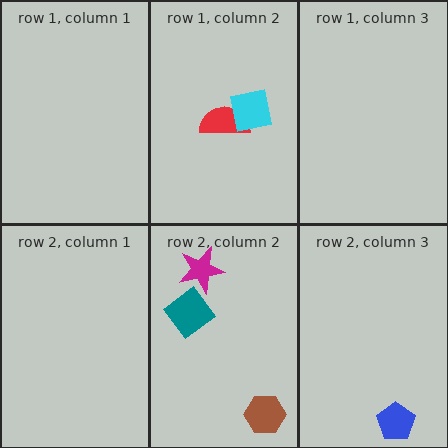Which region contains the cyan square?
The row 1, column 2 region.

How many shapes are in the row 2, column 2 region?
3.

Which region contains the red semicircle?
The row 1, column 2 region.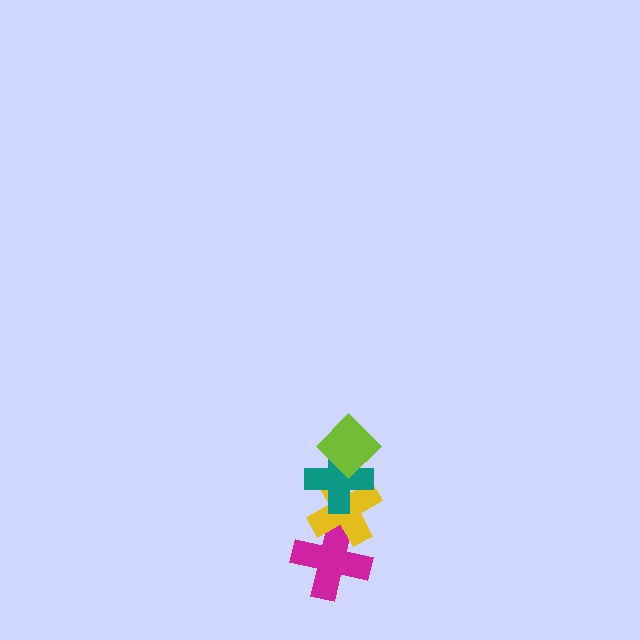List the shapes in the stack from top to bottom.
From top to bottom: the lime diamond, the teal cross, the yellow cross, the magenta cross.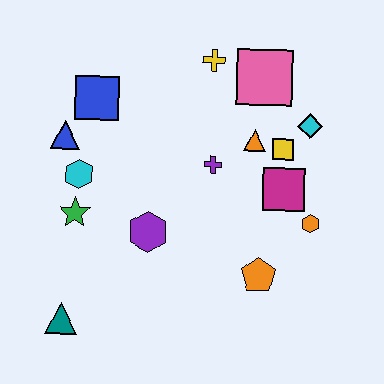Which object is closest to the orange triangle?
The yellow square is closest to the orange triangle.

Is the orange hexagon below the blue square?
Yes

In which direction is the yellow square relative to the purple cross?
The yellow square is to the right of the purple cross.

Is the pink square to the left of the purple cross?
No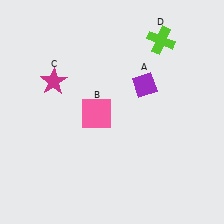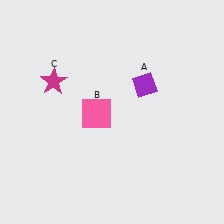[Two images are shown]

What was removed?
The lime cross (D) was removed in Image 2.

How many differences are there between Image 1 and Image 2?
There is 1 difference between the two images.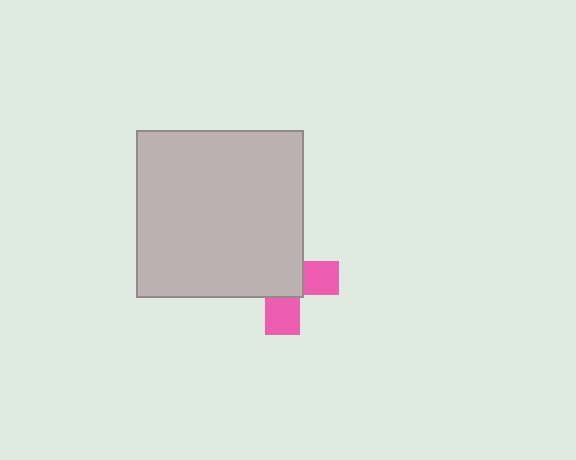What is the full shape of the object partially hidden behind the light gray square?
The partially hidden object is a pink cross.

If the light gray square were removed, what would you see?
You would see the complete pink cross.